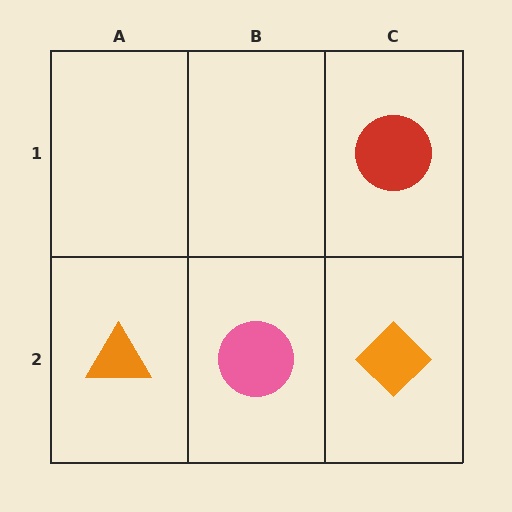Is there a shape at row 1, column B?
No, that cell is empty.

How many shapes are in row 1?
1 shape.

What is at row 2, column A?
An orange triangle.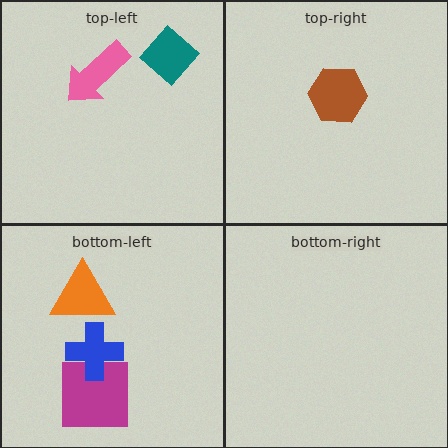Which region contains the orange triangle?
The bottom-left region.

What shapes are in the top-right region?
The brown hexagon.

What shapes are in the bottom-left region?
The magenta square, the blue cross, the orange triangle.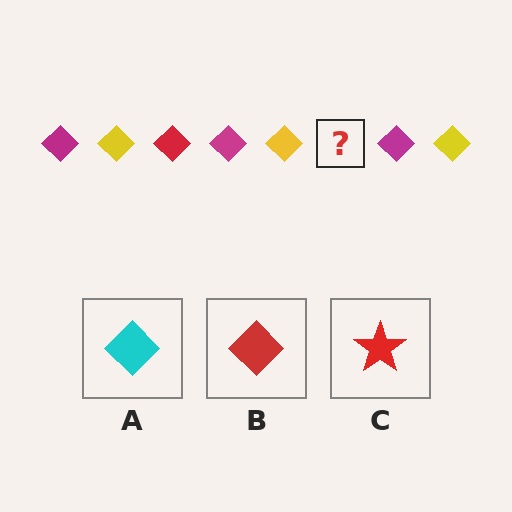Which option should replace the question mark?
Option B.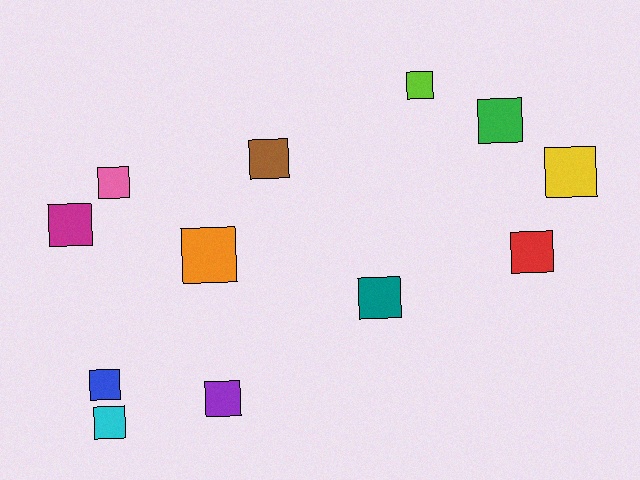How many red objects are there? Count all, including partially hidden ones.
There is 1 red object.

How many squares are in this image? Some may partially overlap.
There are 12 squares.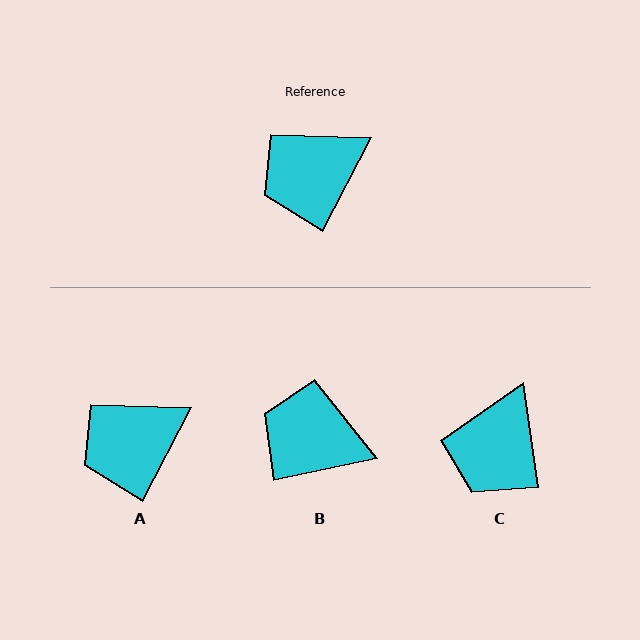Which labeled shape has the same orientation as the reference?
A.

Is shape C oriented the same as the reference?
No, it is off by about 36 degrees.